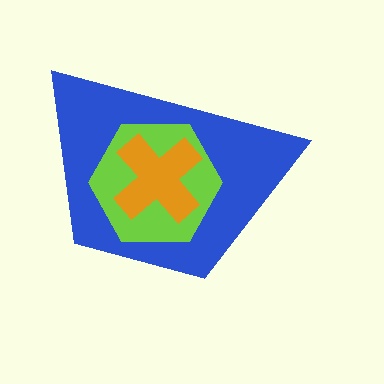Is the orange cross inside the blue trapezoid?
Yes.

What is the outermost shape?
The blue trapezoid.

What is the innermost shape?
The orange cross.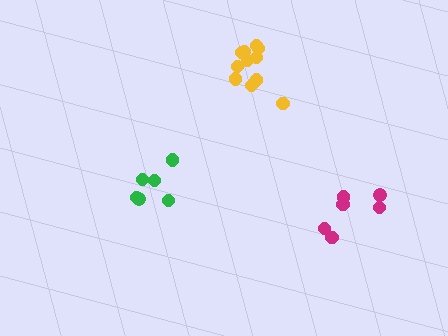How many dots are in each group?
Group 1: 6 dots, Group 2: 6 dots, Group 3: 11 dots (23 total).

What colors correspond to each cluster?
The clusters are colored: magenta, green, yellow.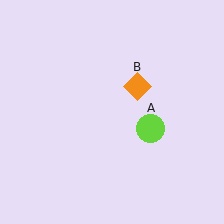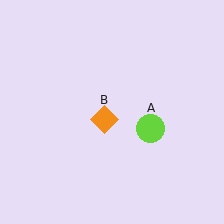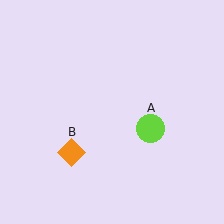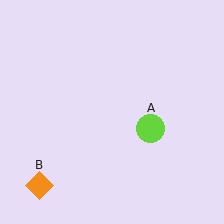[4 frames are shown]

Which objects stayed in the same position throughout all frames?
Lime circle (object A) remained stationary.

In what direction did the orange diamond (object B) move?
The orange diamond (object B) moved down and to the left.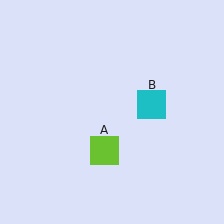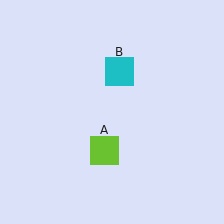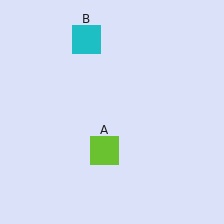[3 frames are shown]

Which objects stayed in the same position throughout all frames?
Lime square (object A) remained stationary.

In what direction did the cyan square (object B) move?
The cyan square (object B) moved up and to the left.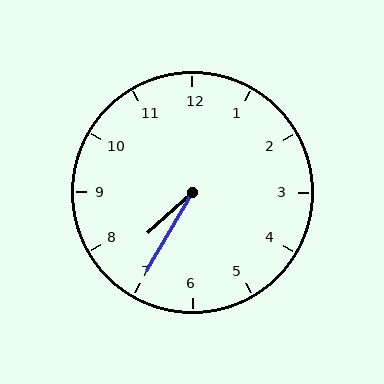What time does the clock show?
7:35.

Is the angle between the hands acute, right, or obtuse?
It is acute.